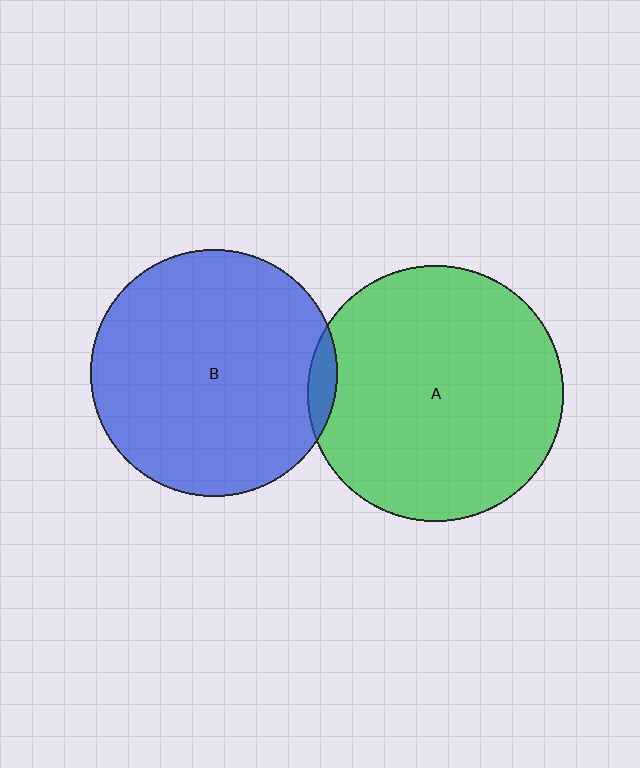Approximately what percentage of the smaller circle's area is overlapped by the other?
Approximately 5%.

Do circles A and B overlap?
Yes.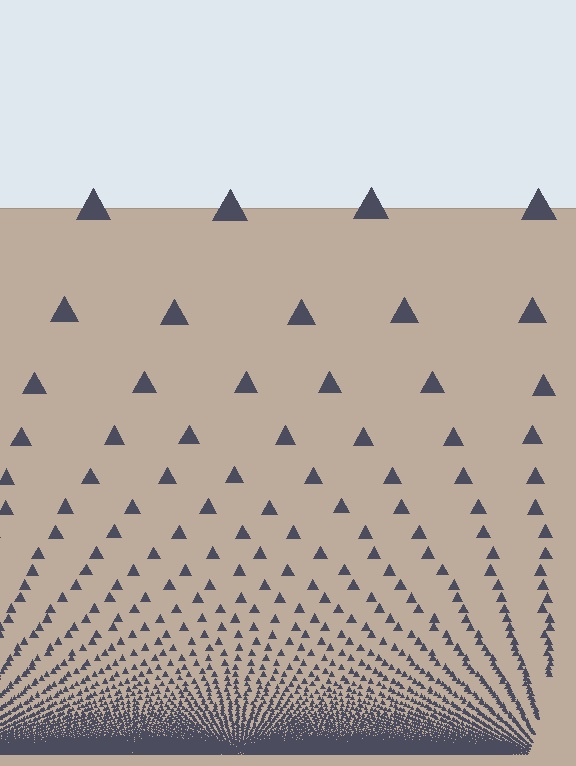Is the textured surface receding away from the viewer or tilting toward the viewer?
The surface appears to tilt toward the viewer. Texture elements get larger and sparser toward the top.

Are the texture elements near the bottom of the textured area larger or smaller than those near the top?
Smaller. The gradient is inverted — elements near the bottom are smaller and denser.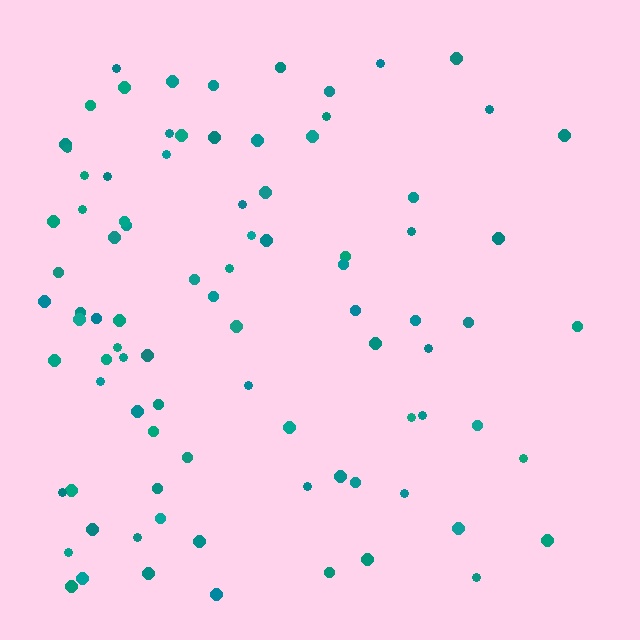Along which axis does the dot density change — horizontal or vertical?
Horizontal.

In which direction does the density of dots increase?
From right to left, with the left side densest.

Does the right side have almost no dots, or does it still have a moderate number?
Still a moderate number, just noticeably fewer than the left.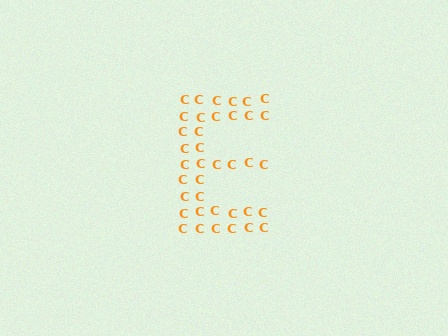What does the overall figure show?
The overall figure shows the letter E.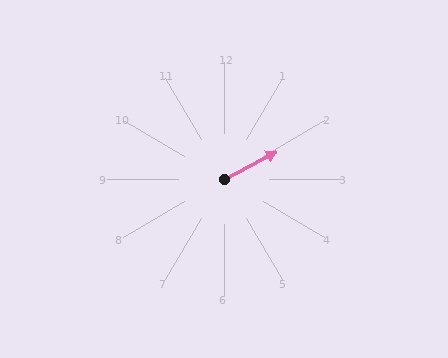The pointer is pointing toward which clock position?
Roughly 2 o'clock.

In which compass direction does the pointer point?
Northeast.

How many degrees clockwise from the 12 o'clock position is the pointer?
Approximately 62 degrees.